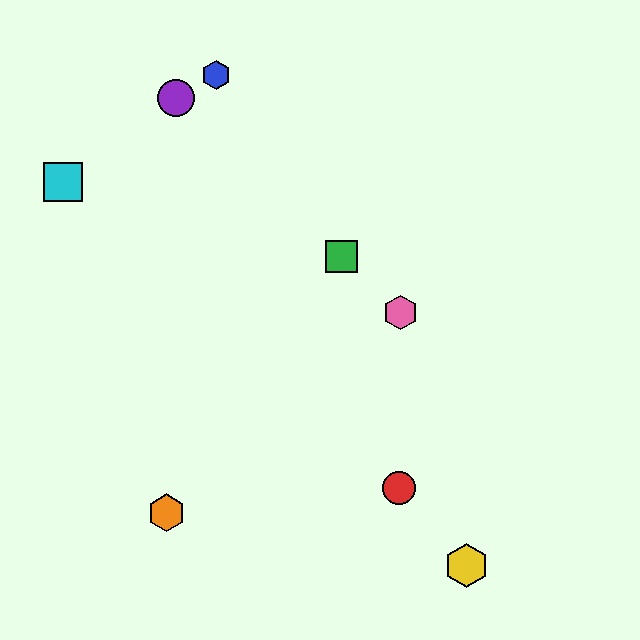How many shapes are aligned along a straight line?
3 shapes (the green square, the purple circle, the pink hexagon) are aligned along a straight line.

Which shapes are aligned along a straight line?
The green square, the purple circle, the pink hexagon are aligned along a straight line.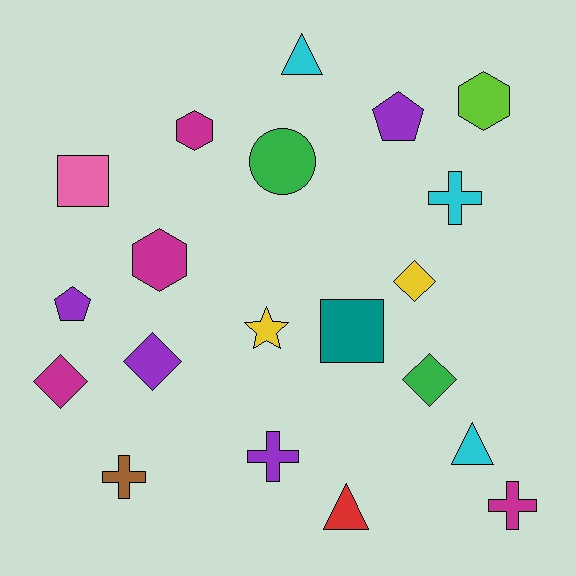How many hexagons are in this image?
There are 3 hexagons.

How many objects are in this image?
There are 20 objects.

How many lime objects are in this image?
There is 1 lime object.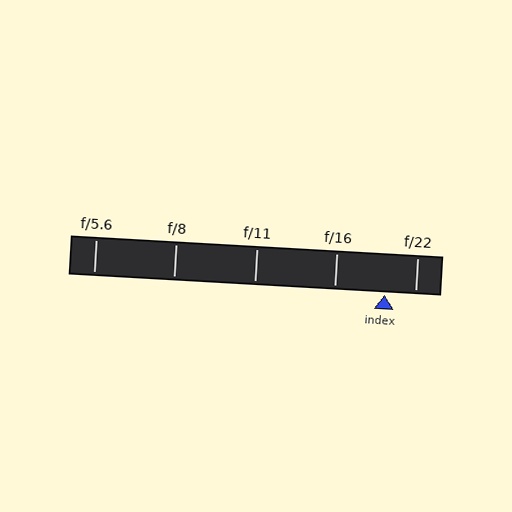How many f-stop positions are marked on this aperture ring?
There are 5 f-stop positions marked.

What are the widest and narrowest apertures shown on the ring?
The widest aperture shown is f/5.6 and the narrowest is f/22.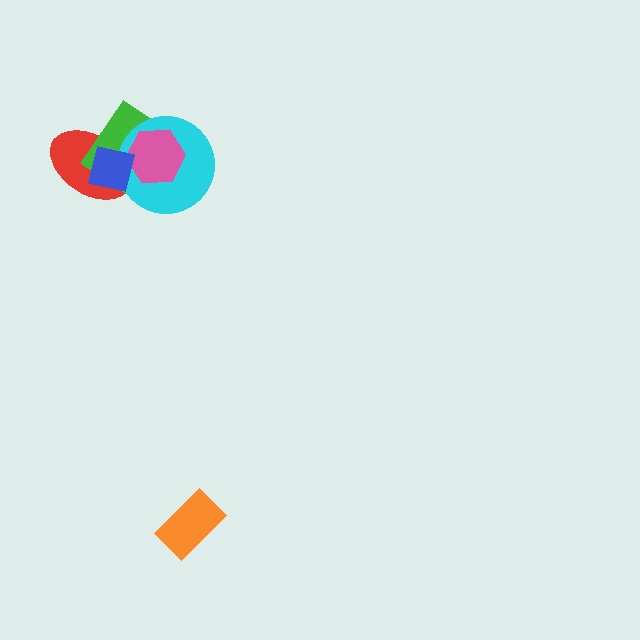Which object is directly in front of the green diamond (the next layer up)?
The cyan circle is directly in front of the green diamond.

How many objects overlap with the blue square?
4 objects overlap with the blue square.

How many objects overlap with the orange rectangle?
0 objects overlap with the orange rectangle.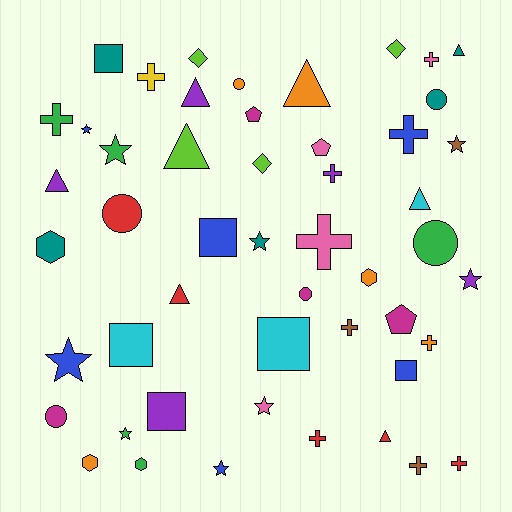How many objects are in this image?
There are 50 objects.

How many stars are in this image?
There are 9 stars.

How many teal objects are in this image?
There are 5 teal objects.